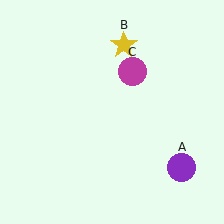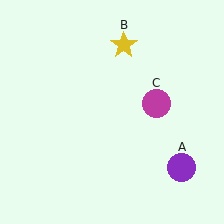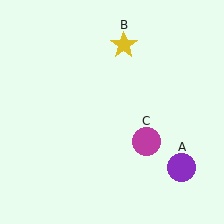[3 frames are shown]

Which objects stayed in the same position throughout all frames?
Purple circle (object A) and yellow star (object B) remained stationary.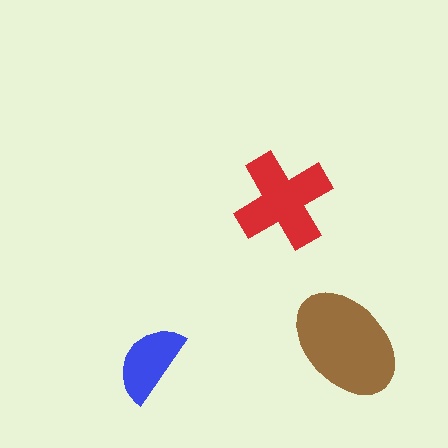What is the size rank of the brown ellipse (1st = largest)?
1st.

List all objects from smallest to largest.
The blue semicircle, the red cross, the brown ellipse.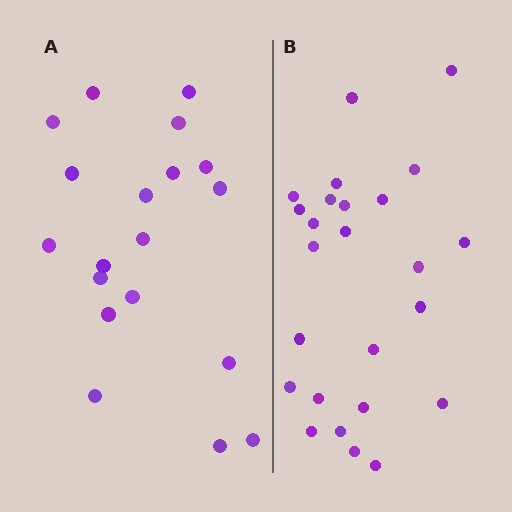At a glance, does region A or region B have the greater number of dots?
Region B (the right region) has more dots.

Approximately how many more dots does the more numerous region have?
Region B has about 6 more dots than region A.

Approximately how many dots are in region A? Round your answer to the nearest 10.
About 20 dots. (The exact count is 19, which rounds to 20.)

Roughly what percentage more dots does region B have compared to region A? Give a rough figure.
About 30% more.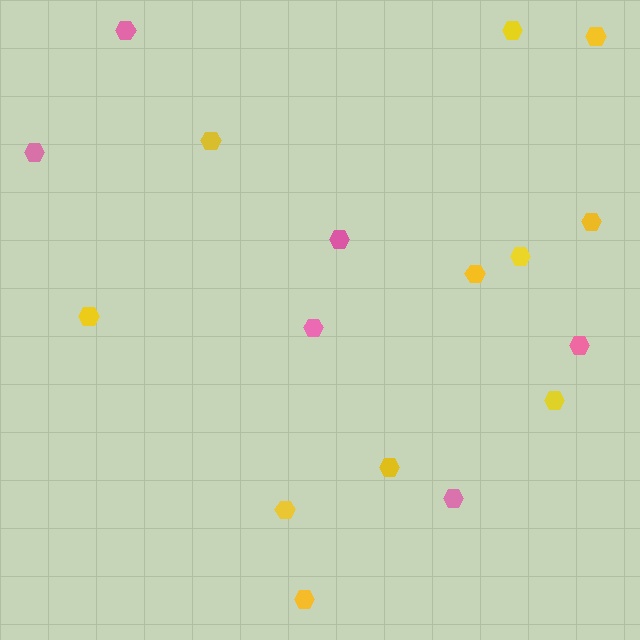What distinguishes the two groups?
There are 2 groups: one group of pink hexagons (6) and one group of yellow hexagons (11).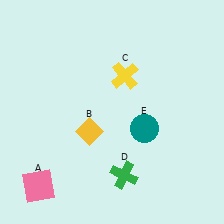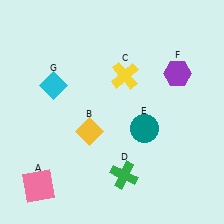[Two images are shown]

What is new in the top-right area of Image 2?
A purple hexagon (F) was added in the top-right area of Image 2.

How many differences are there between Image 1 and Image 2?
There are 2 differences between the two images.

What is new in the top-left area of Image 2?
A cyan diamond (G) was added in the top-left area of Image 2.